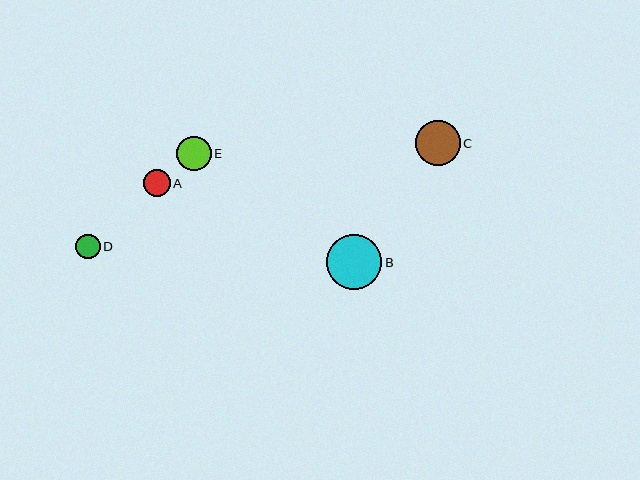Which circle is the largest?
Circle B is the largest with a size of approximately 55 pixels.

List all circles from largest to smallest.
From largest to smallest: B, C, E, A, D.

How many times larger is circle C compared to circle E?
Circle C is approximately 1.3 times the size of circle E.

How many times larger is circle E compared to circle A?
Circle E is approximately 1.3 times the size of circle A.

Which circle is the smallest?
Circle D is the smallest with a size of approximately 25 pixels.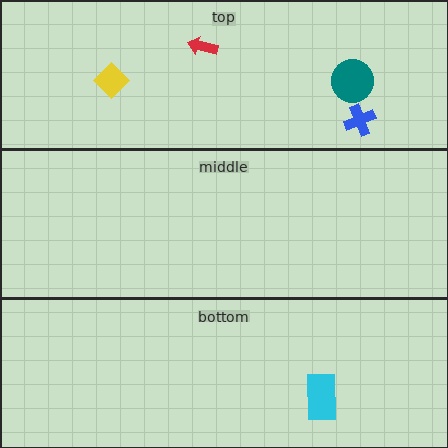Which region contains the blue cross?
The top region.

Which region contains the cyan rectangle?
The bottom region.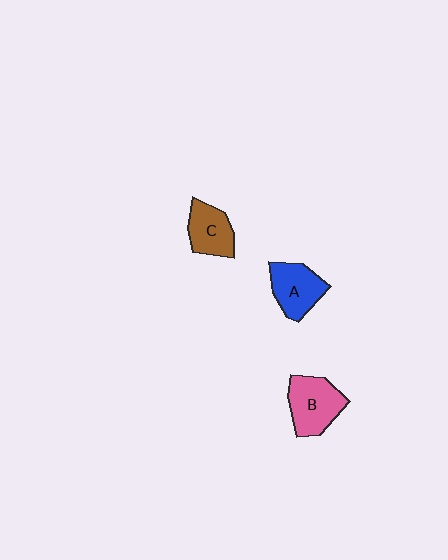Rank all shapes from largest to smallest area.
From largest to smallest: B (pink), A (blue), C (brown).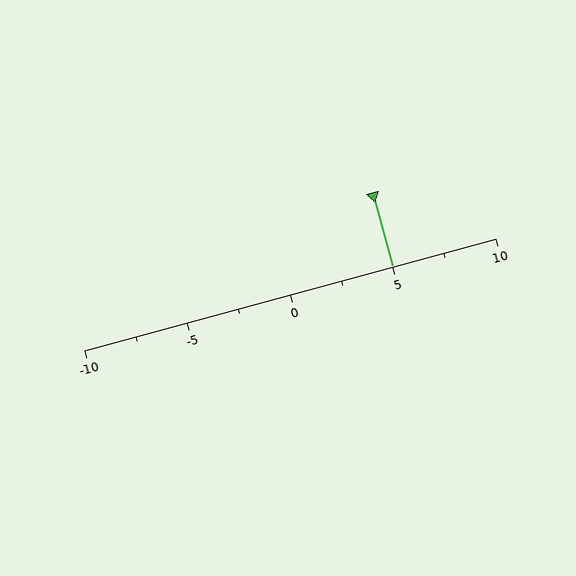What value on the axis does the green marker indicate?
The marker indicates approximately 5.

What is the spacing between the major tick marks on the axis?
The major ticks are spaced 5 apart.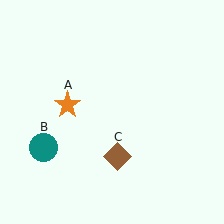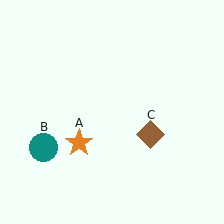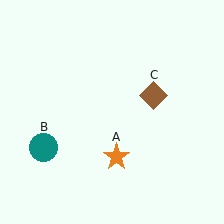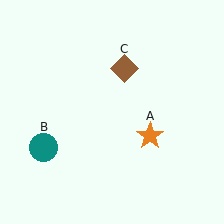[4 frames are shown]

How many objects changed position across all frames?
2 objects changed position: orange star (object A), brown diamond (object C).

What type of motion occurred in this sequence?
The orange star (object A), brown diamond (object C) rotated counterclockwise around the center of the scene.